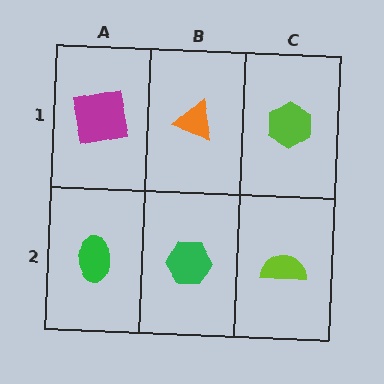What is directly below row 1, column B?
A green hexagon.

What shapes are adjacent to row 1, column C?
A lime semicircle (row 2, column C), an orange triangle (row 1, column B).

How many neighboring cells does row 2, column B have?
3.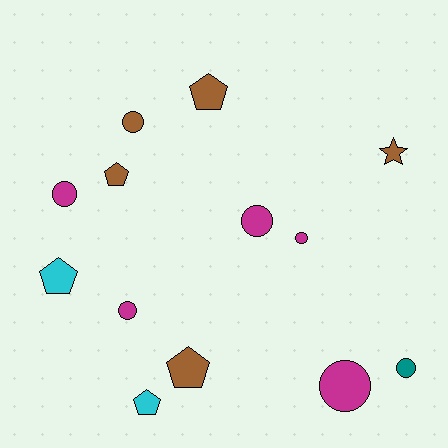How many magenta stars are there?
There are no magenta stars.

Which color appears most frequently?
Magenta, with 5 objects.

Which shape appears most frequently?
Circle, with 7 objects.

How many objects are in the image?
There are 13 objects.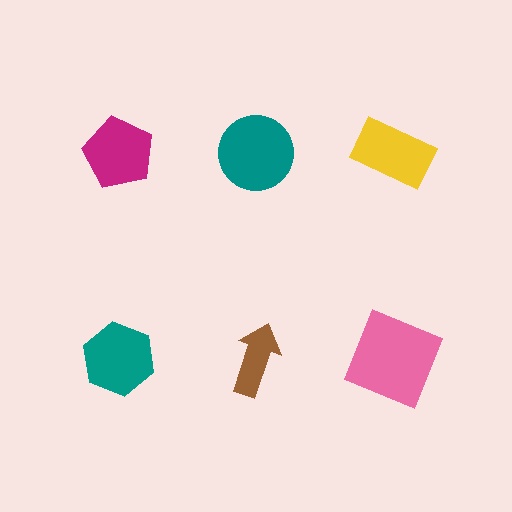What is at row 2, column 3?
A pink square.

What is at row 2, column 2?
A brown arrow.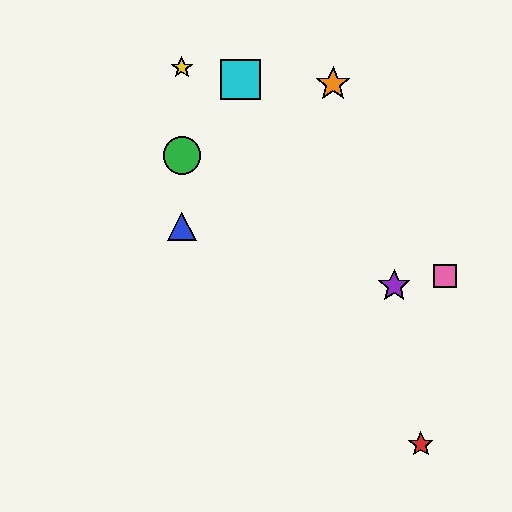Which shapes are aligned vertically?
The blue triangle, the green circle, the yellow star are aligned vertically.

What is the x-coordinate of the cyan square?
The cyan square is at x≈241.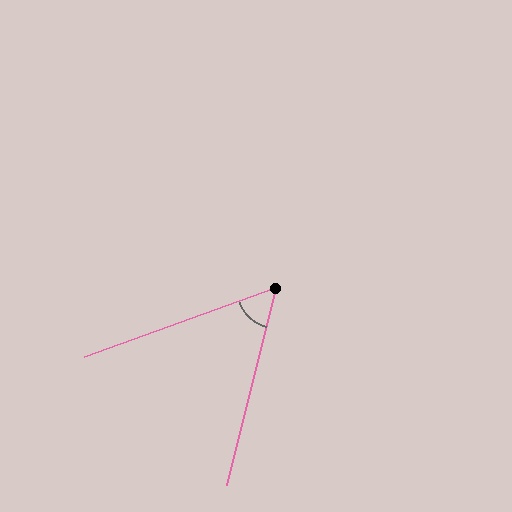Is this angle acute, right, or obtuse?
It is acute.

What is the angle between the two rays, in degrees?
Approximately 56 degrees.